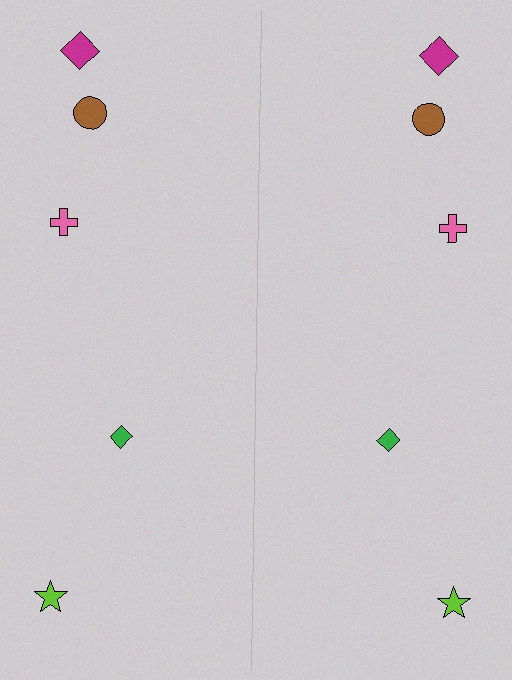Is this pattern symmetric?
Yes, this pattern has bilateral (reflection) symmetry.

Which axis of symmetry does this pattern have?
The pattern has a vertical axis of symmetry running through the center of the image.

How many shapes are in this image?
There are 10 shapes in this image.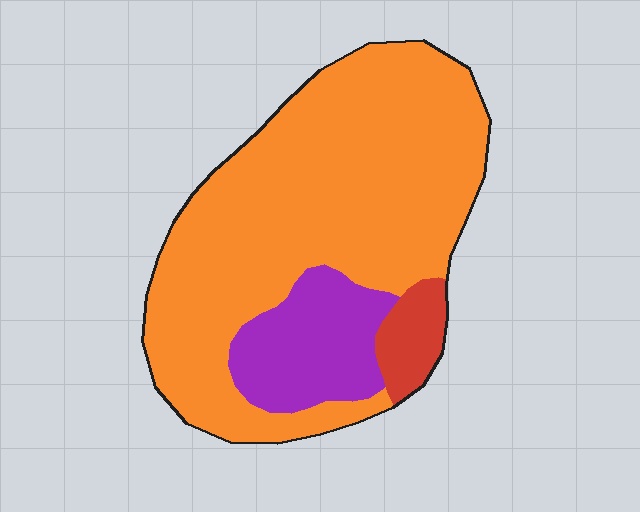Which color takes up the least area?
Red, at roughly 5%.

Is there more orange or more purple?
Orange.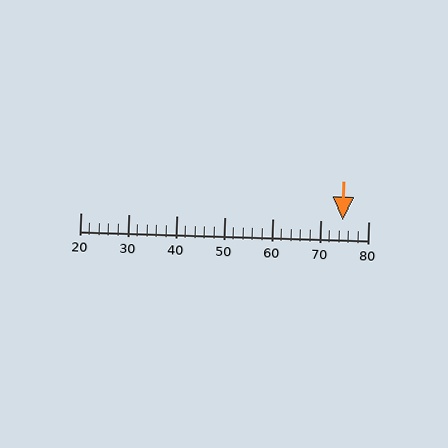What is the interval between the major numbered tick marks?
The major tick marks are spaced 10 units apart.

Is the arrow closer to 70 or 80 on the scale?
The arrow is closer to 70.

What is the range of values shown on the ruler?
The ruler shows values from 20 to 80.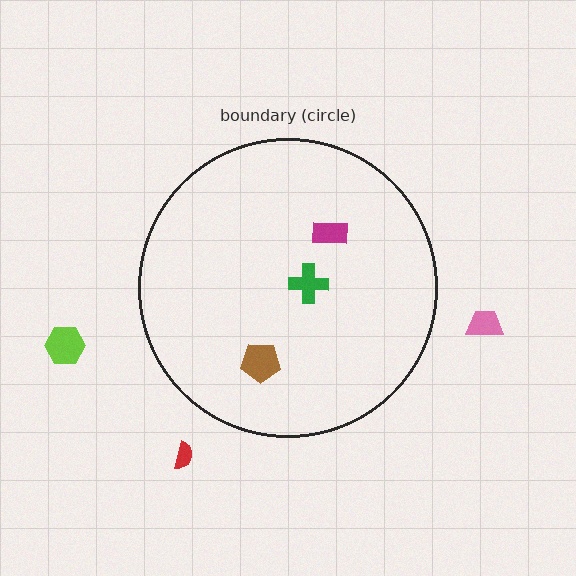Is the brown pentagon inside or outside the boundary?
Inside.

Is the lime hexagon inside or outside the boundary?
Outside.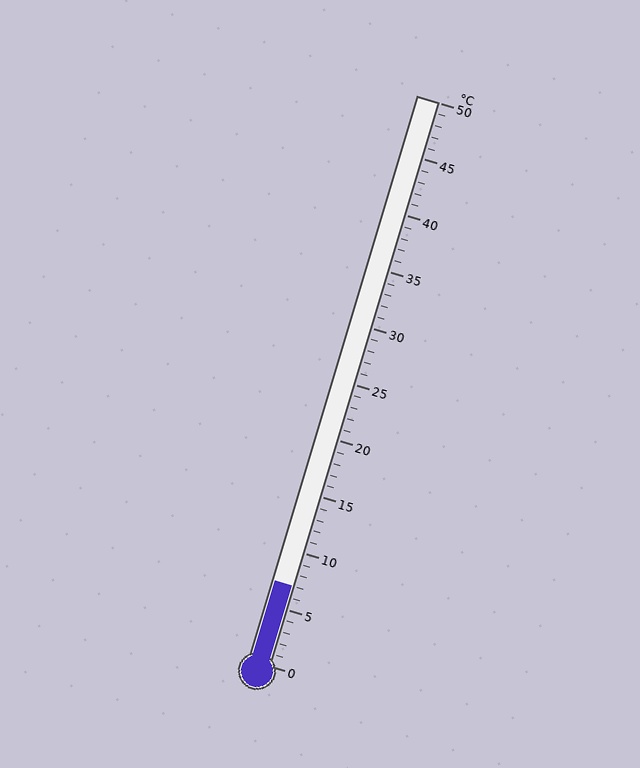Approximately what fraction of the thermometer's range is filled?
The thermometer is filled to approximately 15% of its range.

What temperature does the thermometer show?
The thermometer shows approximately 7°C.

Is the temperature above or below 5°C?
The temperature is above 5°C.